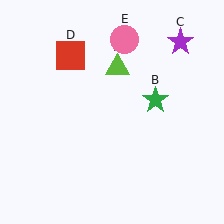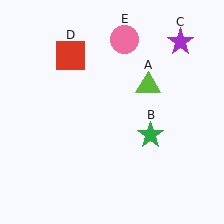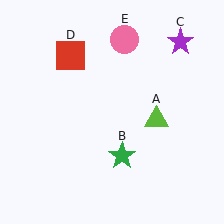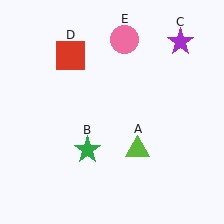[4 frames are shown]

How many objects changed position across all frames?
2 objects changed position: lime triangle (object A), green star (object B).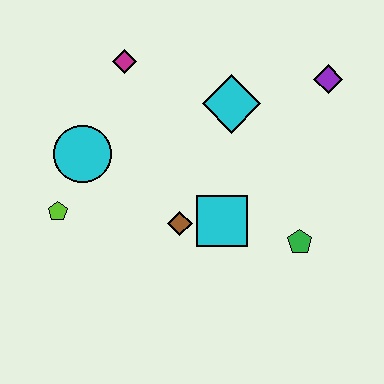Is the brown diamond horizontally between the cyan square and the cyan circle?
Yes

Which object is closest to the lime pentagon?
The cyan circle is closest to the lime pentagon.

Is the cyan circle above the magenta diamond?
No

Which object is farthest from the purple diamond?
The lime pentagon is farthest from the purple diamond.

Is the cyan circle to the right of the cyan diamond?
No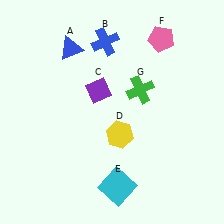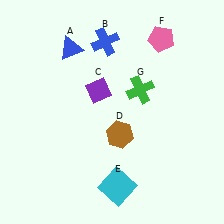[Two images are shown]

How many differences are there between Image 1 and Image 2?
There is 1 difference between the two images.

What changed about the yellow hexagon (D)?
In Image 1, D is yellow. In Image 2, it changed to brown.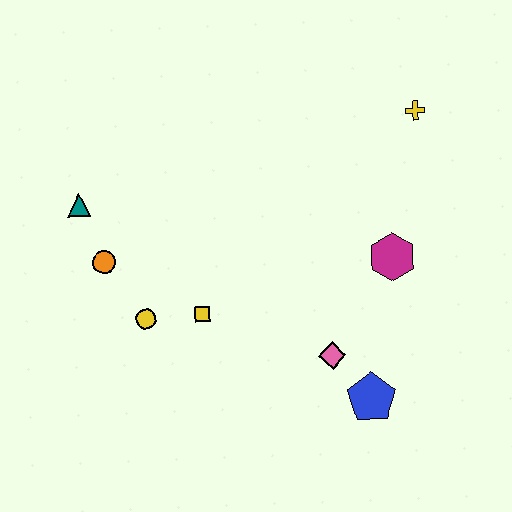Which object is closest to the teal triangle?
The orange circle is closest to the teal triangle.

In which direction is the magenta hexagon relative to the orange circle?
The magenta hexagon is to the right of the orange circle.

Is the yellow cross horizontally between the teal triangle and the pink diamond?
No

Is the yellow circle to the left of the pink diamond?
Yes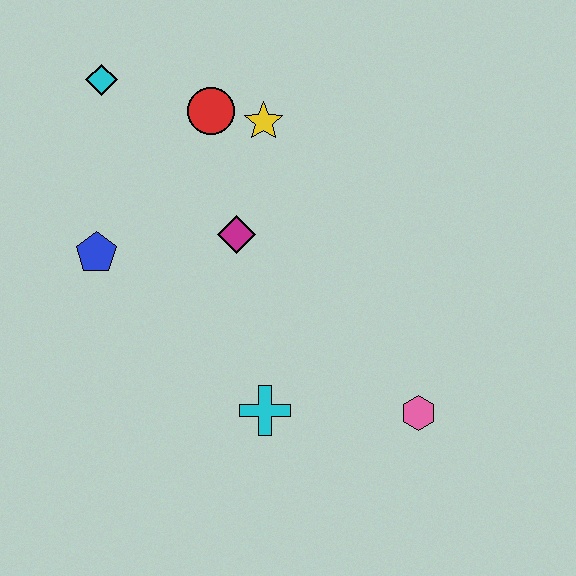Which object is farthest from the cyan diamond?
The pink hexagon is farthest from the cyan diamond.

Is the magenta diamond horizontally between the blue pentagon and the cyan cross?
Yes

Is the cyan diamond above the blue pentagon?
Yes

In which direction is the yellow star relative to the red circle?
The yellow star is to the right of the red circle.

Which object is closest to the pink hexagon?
The cyan cross is closest to the pink hexagon.